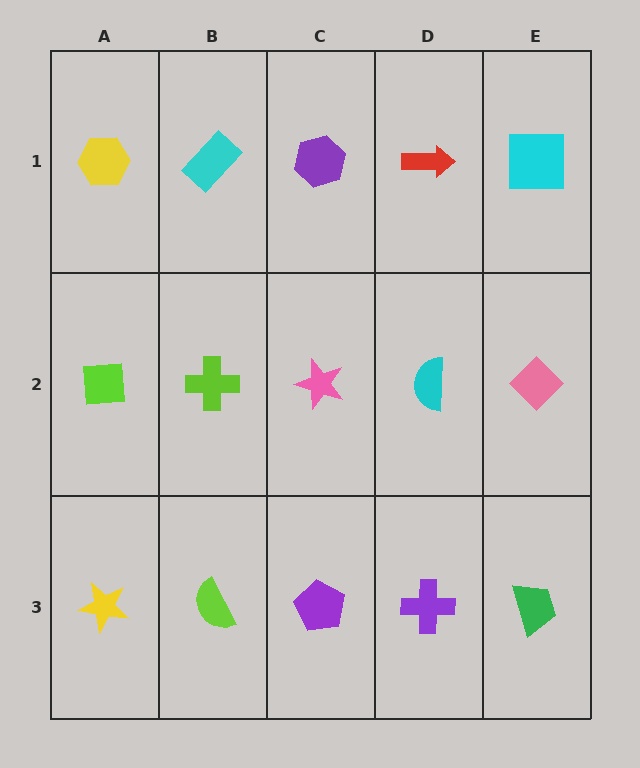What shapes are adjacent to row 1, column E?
A pink diamond (row 2, column E), a red arrow (row 1, column D).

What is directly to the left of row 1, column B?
A yellow hexagon.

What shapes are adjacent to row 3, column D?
A cyan semicircle (row 2, column D), a purple pentagon (row 3, column C), a green trapezoid (row 3, column E).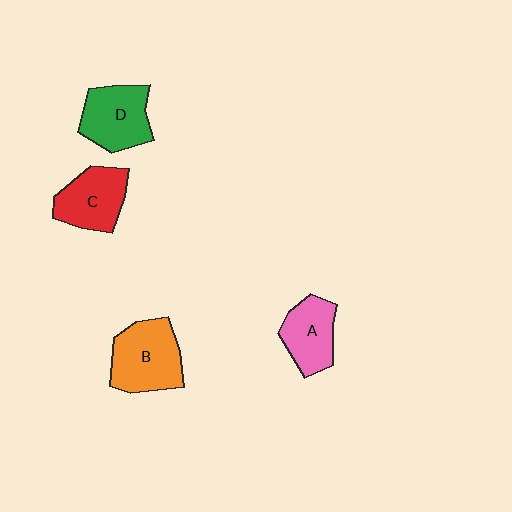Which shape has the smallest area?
Shape A (pink).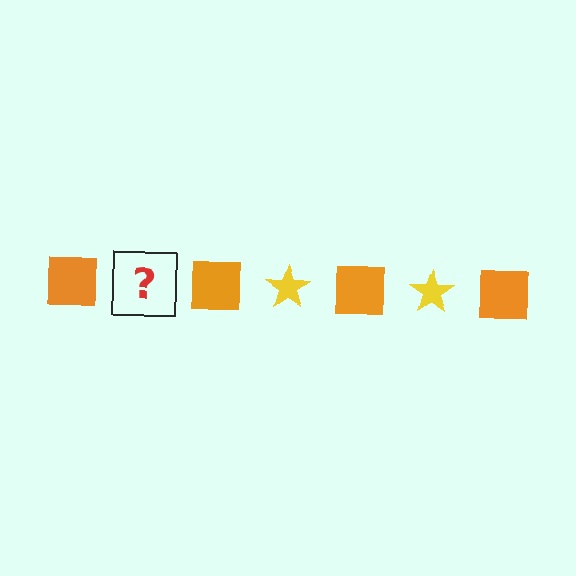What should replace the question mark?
The question mark should be replaced with a yellow star.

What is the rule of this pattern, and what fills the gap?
The rule is that the pattern alternates between orange square and yellow star. The gap should be filled with a yellow star.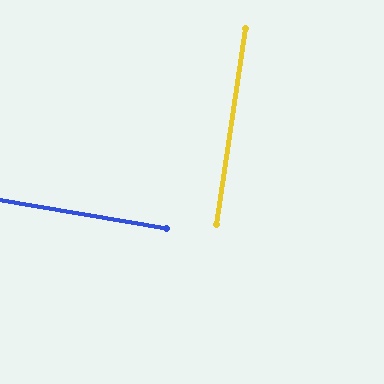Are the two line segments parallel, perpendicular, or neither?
Perpendicular — they meet at approximately 89°.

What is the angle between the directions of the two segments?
Approximately 89 degrees.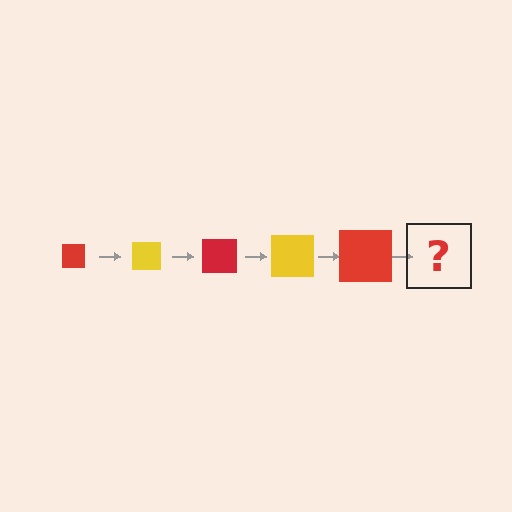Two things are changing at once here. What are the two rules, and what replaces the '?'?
The two rules are that the square grows larger each step and the color cycles through red and yellow. The '?' should be a yellow square, larger than the previous one.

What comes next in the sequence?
The next element should be a yellow square, larger than the previous one.